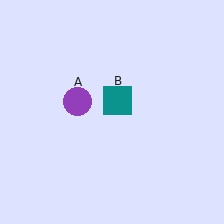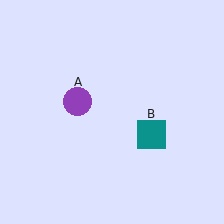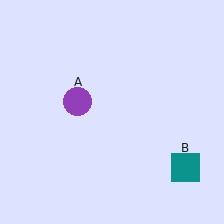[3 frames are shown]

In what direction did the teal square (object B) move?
The teal square (object B) moved down and to the right.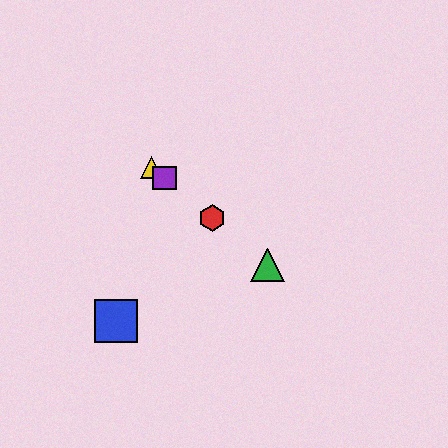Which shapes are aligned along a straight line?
The red hexagon, the green triangle, the yellow triangle, the purple square are aligned along a straight line.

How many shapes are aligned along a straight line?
4 shapes (the red hexagon, the green triangle, the yellow triangle, the purple square) are aligned along a straight line.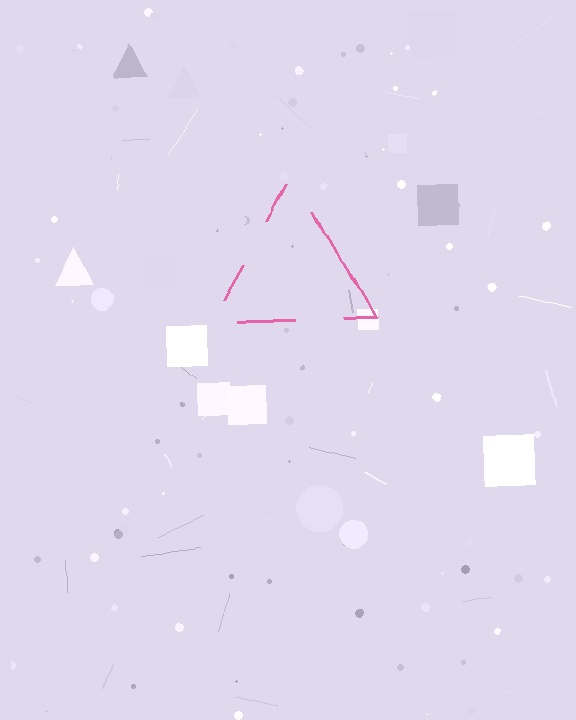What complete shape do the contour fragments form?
The contour fragments form a triangle.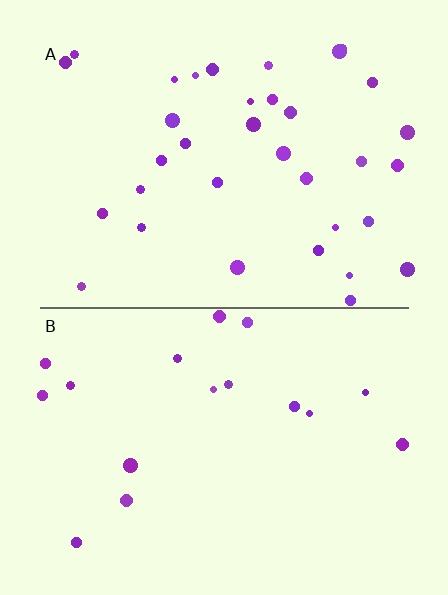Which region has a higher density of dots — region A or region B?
A (the top).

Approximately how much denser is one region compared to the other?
Approximately 2.0× — region A over region B.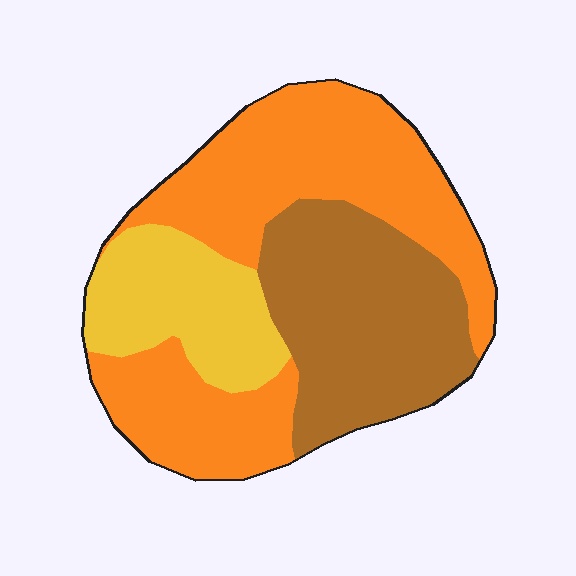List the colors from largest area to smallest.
From largest to smallest: orange, brown, yellow.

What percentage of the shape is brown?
Brown covers around 30% of the shape.